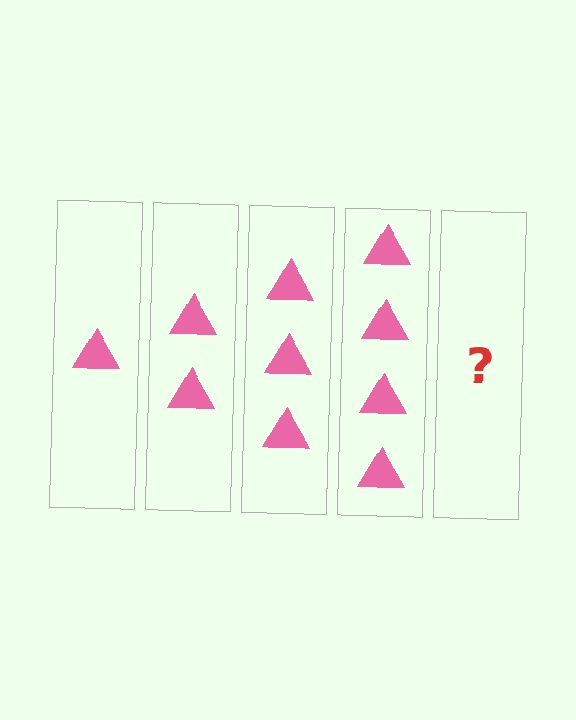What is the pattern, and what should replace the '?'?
The pattern is that each step adds one more triangle. The '?' should be 5 triangles.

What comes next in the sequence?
The next element should be 5 triangles.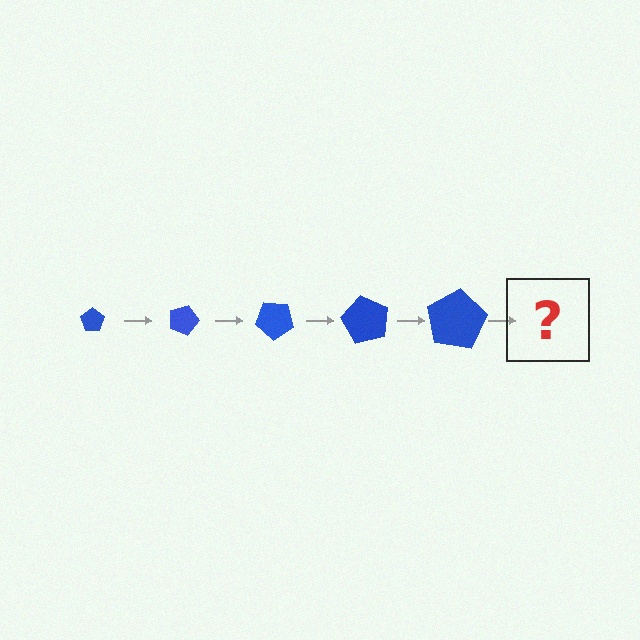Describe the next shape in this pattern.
It should be a pentagon, larger than the previous one and rotated 100 degrees from the start.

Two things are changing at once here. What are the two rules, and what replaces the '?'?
The two rules are that the pentagon grows larger each step and it rotates 20 degrees each step. The '?' should be a pentagon, larger than the previous one and rotated 100 degrees from the start.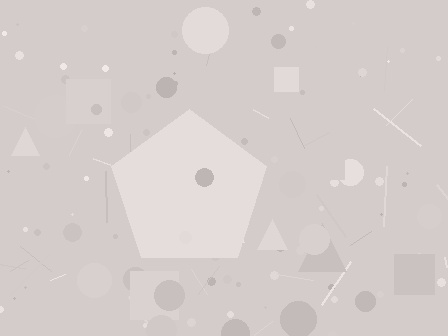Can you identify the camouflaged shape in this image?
The camouflaged shape is a pentagon.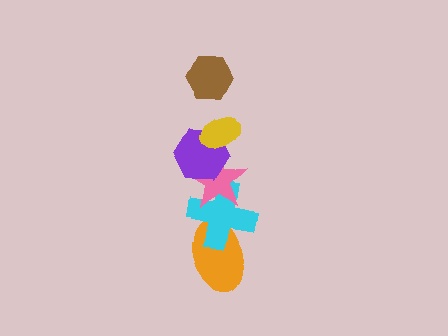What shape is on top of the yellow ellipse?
The brown hexagon is on top of the yellow ellipse.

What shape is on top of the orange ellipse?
The cyan cross is on top of the orange ellipse.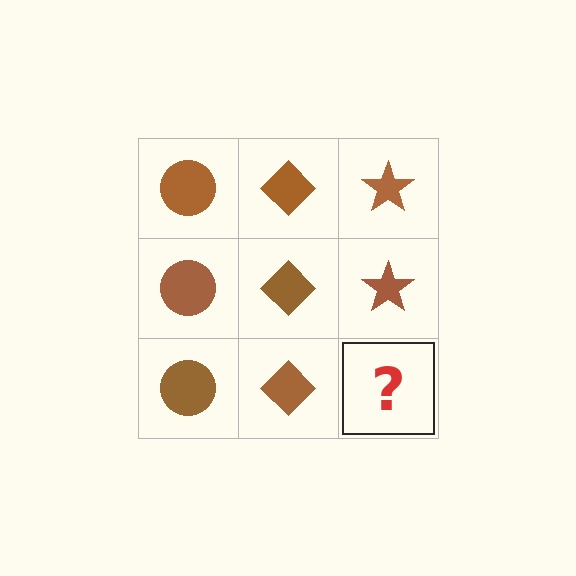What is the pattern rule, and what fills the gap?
The rule is that each column has a consistent shape. The gap should be filled with a brown star.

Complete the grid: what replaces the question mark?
The question mark should be replaced with a brown star.